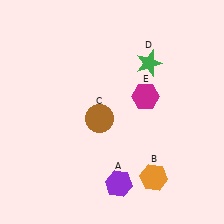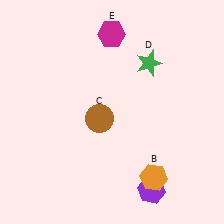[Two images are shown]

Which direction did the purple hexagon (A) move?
The purple hexagon (A) moved right.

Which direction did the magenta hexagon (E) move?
The magenta hexagon (E) moved up.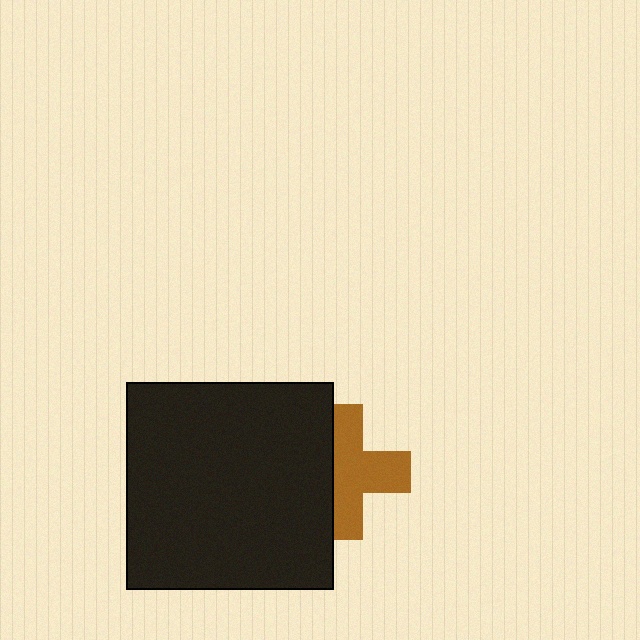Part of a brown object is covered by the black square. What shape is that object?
It is a cross.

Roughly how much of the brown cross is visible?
About half of it is visible (roughly 63%).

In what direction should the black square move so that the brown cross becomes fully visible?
The black square should move left. That is the shortest direction to clear the overlap and leave the brown cross fully visible.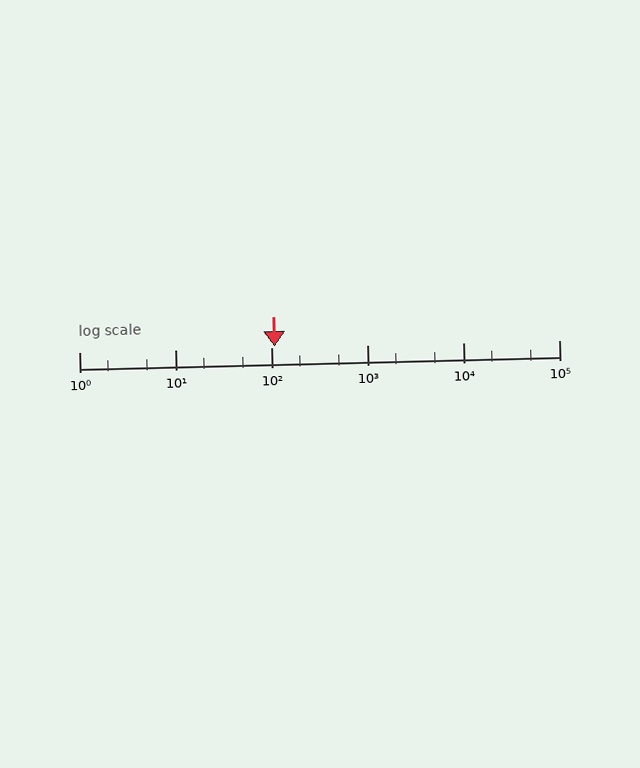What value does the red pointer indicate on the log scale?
The pointer indicates approximately 110.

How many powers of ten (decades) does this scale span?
The scale spans 5 decades, from 1 to 100000.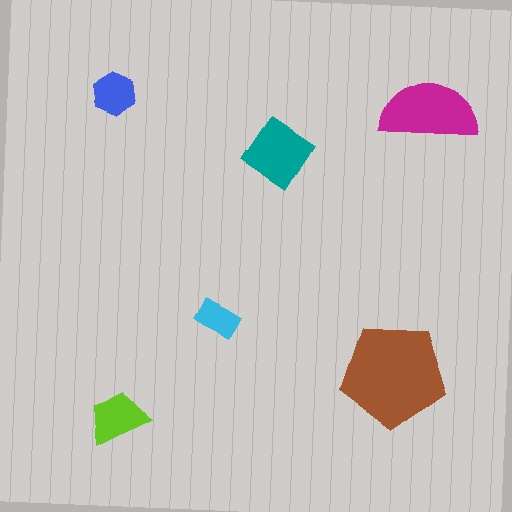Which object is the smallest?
The cyan rectangle.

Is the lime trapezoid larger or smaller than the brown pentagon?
Smaller.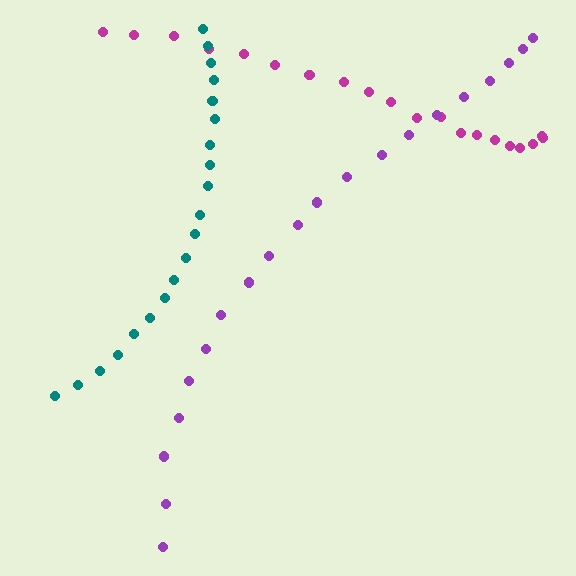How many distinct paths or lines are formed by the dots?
There are 3 distinct paths.